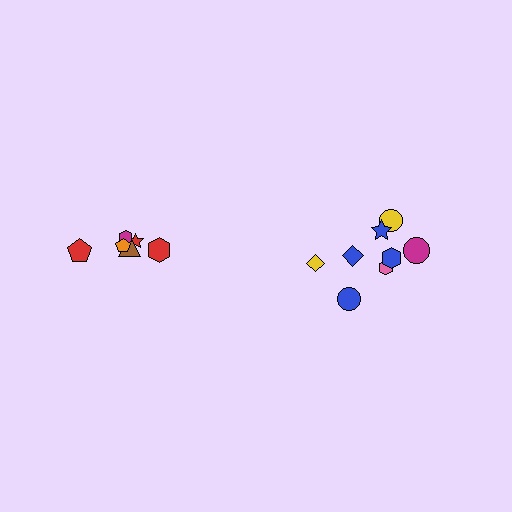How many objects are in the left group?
There are 6 objects.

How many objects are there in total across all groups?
There are 14 objects.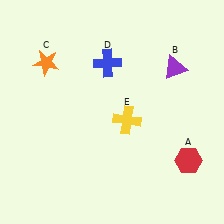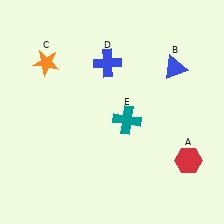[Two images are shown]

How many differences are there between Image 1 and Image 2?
There are 2 differences between the two images.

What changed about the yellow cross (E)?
In Image 1, E is yellow. In Image 2, it changed to teal.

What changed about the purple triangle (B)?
In Image 1, B is purple. In Image 2, it changed to blue.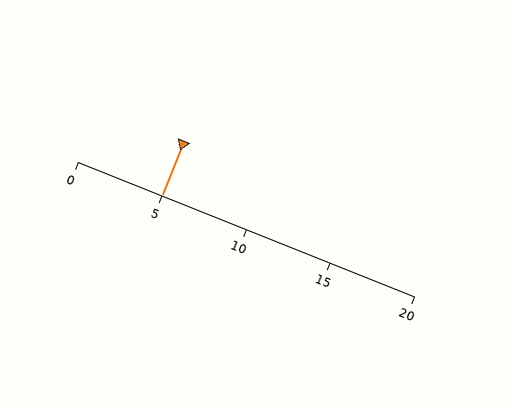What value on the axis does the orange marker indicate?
The marker indicates approximately 5.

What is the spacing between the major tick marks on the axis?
The major ticks are spaced 5 apart.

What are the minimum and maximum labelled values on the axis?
The axis runs from 0 to 20.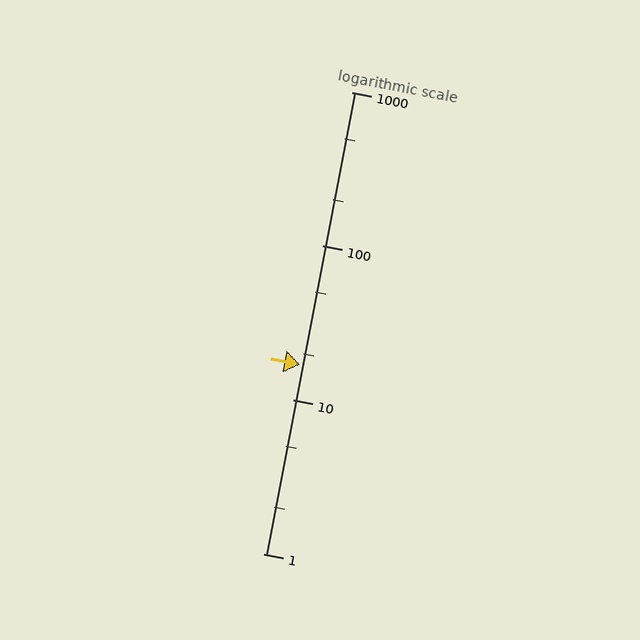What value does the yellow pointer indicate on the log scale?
The pointer indicates approximately 17.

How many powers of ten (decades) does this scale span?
The scale spans 3 decades, from 1 to 1000.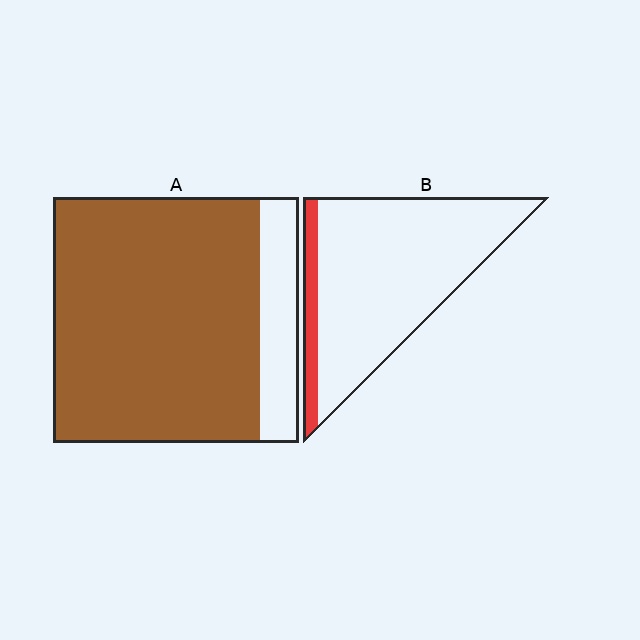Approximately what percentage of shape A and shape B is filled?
A is approximately 85% and B is approximately 10%.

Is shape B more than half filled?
No.